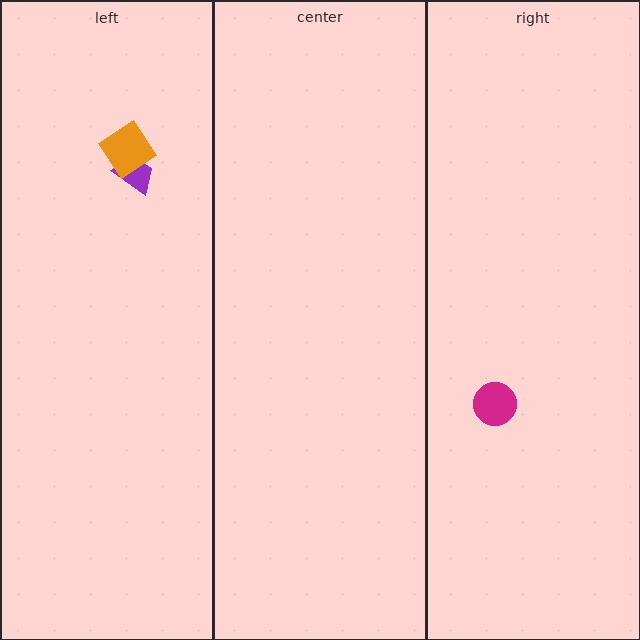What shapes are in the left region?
The purple trapezoid, the orange diamond.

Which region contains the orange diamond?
The left region.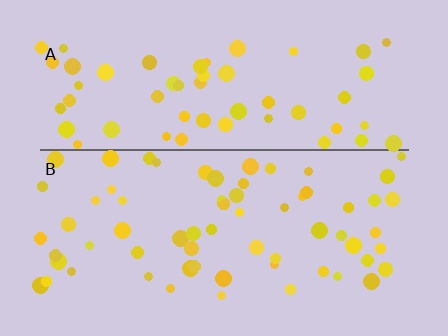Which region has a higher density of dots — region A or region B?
B (the bottom).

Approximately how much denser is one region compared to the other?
Approximately 1.1× — region B over region A.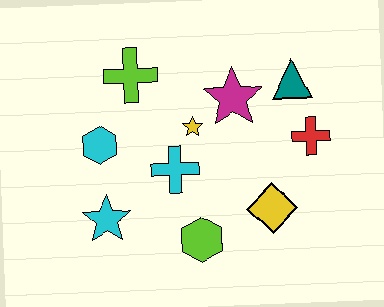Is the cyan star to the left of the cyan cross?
Yes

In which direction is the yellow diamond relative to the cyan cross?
The yellow diamond is to the right of the cyan cross.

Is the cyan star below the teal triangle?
Yes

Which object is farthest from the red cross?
The cyan star is farthest from the red cross.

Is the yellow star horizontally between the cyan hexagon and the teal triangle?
Yes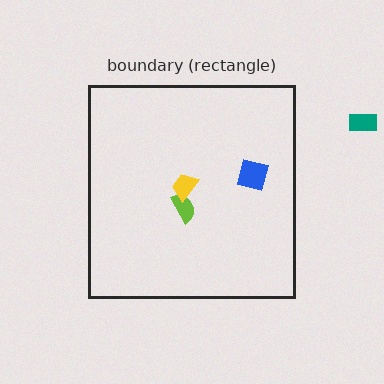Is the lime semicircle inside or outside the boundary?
Inside.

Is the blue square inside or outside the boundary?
Inside.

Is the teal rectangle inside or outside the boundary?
Outside.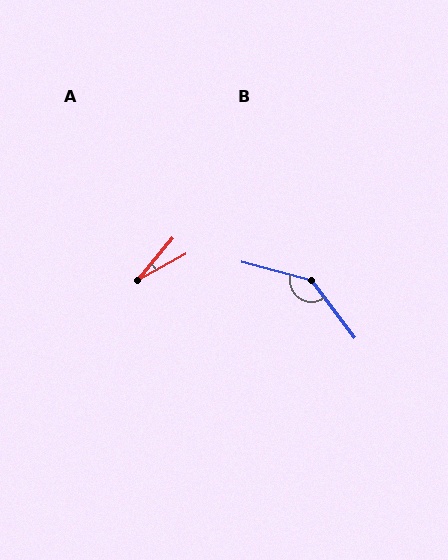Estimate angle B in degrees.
Approximately 143 degrees.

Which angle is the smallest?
A, at approximately 21 degrees.